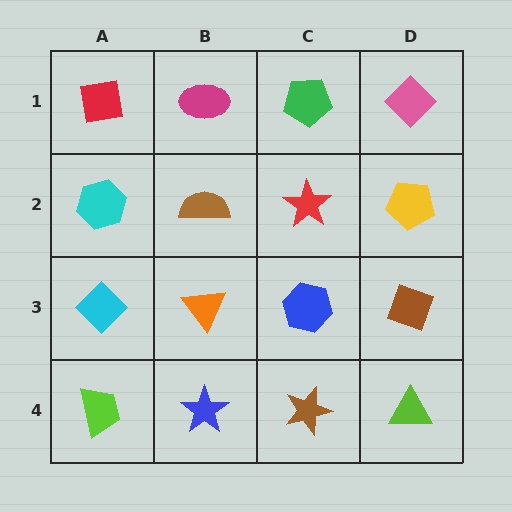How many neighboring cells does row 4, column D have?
2.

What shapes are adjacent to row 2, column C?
A green pentagon (row 1, column C), a blue hexagon (row 3, column C), a brown semicircle (row 2, column B), a yellow pentagon (row 2, column D).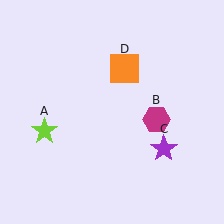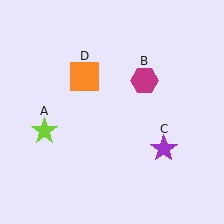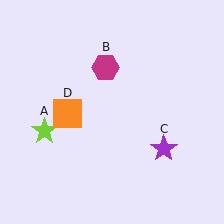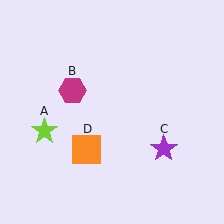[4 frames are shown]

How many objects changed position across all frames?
2 objects changed position: magenta hexagon (object B), orange square (object D).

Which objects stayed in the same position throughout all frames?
Lime star (object A) and purple star (object C) remained stationary.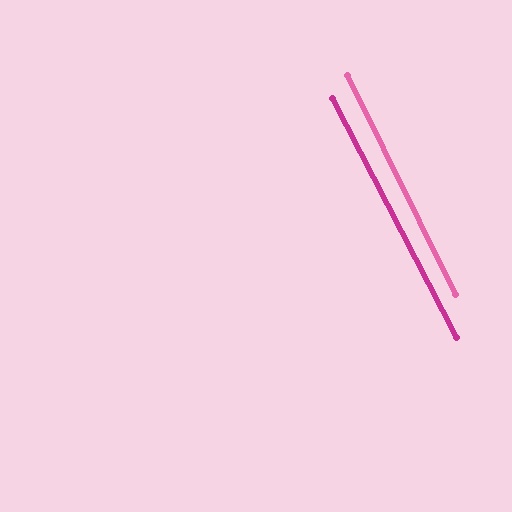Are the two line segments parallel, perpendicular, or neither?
Parallel — their directions differ by only 1.1°.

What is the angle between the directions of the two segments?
Approximately 1 degree.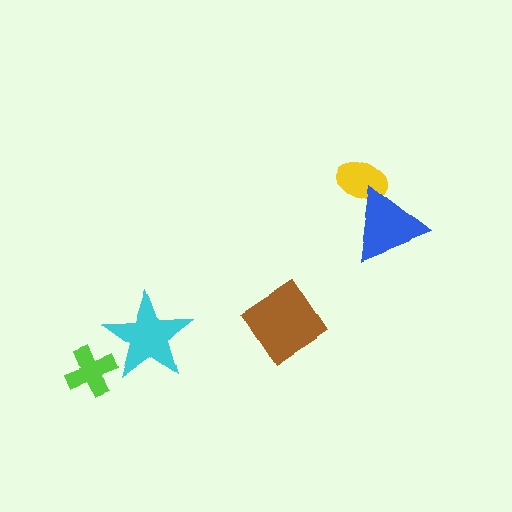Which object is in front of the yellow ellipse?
The blue triangle is in front of the yellow ellipse.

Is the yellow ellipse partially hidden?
Yes, it is partially covered by another shape.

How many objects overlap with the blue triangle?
1 object overlaps with the blue triangle.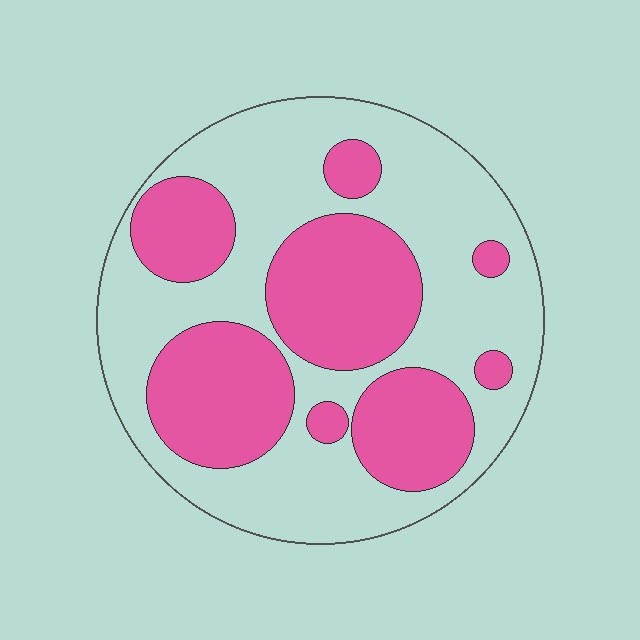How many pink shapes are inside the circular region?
8.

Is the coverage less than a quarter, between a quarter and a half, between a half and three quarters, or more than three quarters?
Between a quarter and a half.